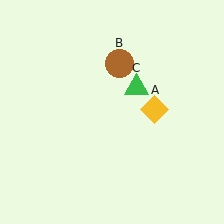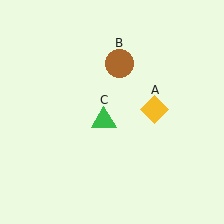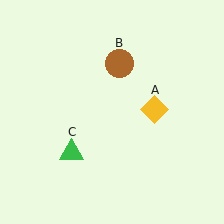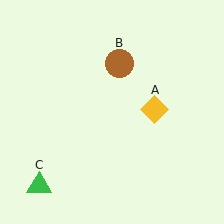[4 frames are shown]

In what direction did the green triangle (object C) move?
The green triangle (object C) moved down and to the left.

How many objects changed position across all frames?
1 object changed position: green triangle (object C).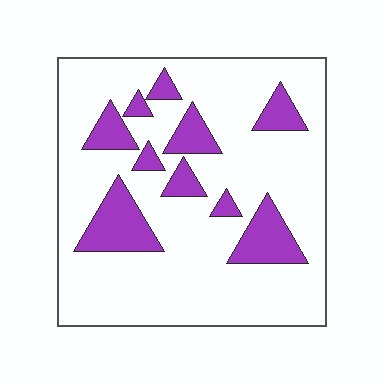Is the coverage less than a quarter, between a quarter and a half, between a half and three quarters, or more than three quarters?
Less than a quarter.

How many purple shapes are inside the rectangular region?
10.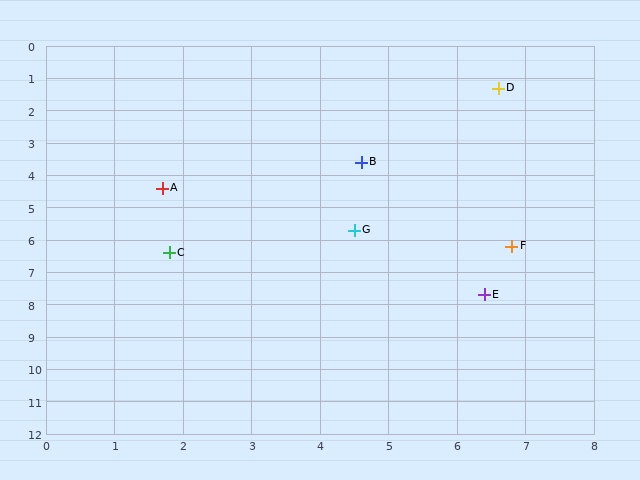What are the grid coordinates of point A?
Point A is at approximately (1.7, 4.4).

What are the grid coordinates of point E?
Point E is at approximately (6.4, 7.7).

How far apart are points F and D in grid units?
Points F and D are about 4.9 grid units apart.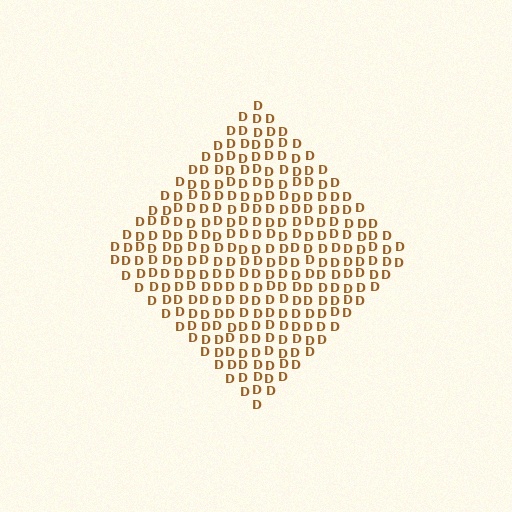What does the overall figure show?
The overall figure shows a diamond.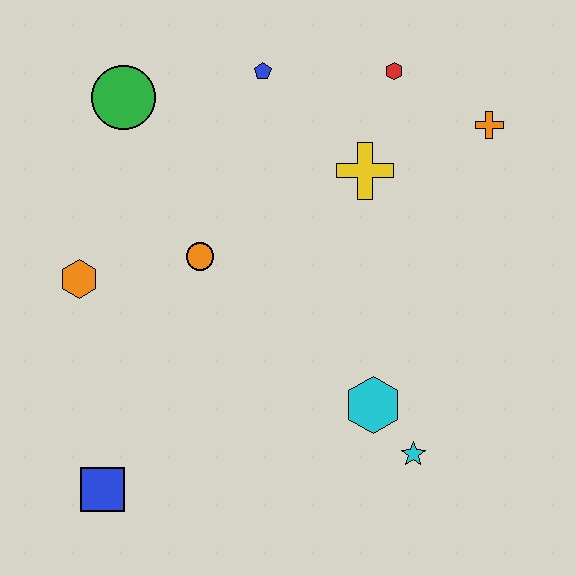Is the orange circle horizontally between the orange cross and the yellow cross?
No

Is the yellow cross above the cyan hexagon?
Yes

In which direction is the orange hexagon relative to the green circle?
The orange hexagon is below the green circle.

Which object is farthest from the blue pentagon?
The blue square is farthest from the blue pentagon.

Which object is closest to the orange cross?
The red hexagon is closest to the orange cross.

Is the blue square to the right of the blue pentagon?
No